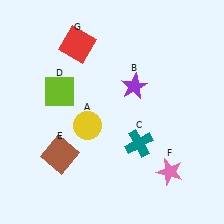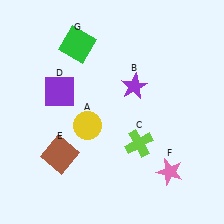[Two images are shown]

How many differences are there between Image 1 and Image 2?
There are 3 differences between the two images.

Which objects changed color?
C changed from teal to lime. D changed from lime to purple. G changed from red to green.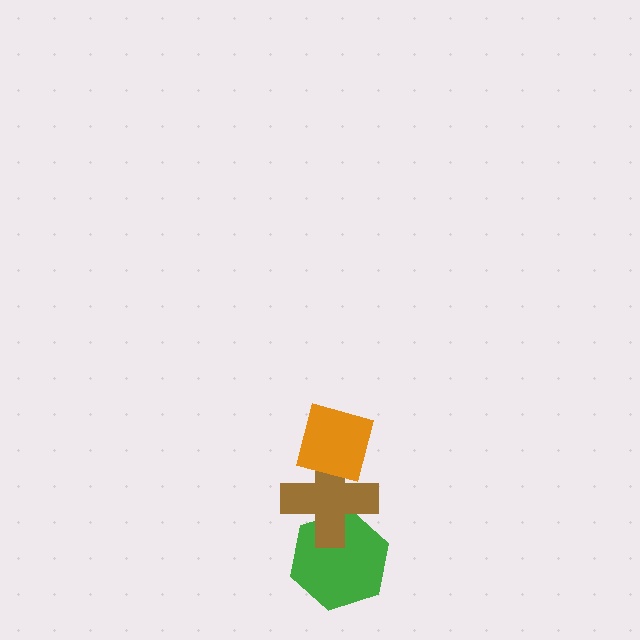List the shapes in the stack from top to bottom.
From top to bottom: the orange diamond, the brown cross, the green hexagon.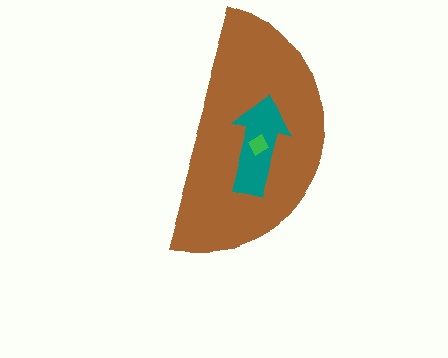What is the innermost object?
The green diamond.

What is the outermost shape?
The brown semicircle.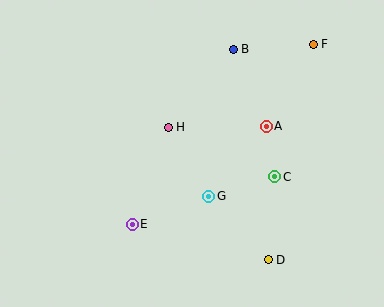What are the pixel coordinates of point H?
Point H is at (168, 127).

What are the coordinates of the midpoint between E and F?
The midpoint between E and F is at (223, 134).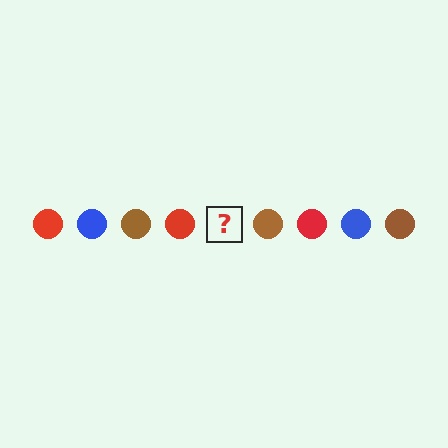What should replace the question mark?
The question mark should be replaced with a blue circle.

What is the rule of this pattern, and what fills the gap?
The rule is that the pattern cycles through red, blue, brown circles. The gap should be filled with a blue circle.